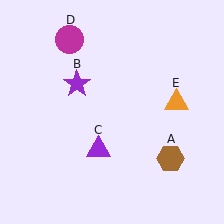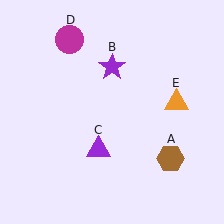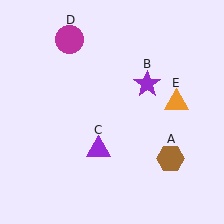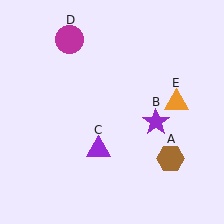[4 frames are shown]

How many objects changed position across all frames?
1 object changed position: purple star (object B).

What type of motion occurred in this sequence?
The purple star (object B) rotated clockwise around the center of the scene.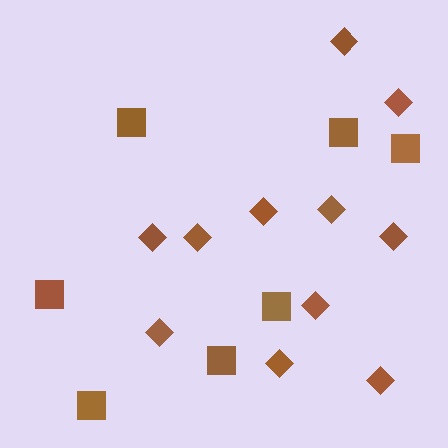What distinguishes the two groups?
There are 2 groups: one group of diamonds (11) and one group of squares (7).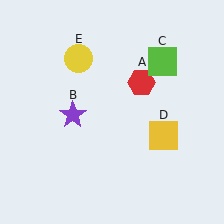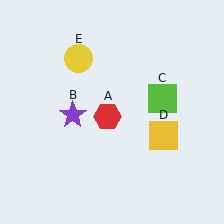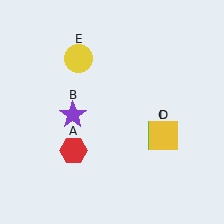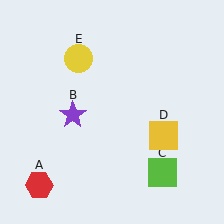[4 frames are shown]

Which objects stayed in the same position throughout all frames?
Purple star (object B) and yellow square (object D) and yellow circle (object E) remained stationary.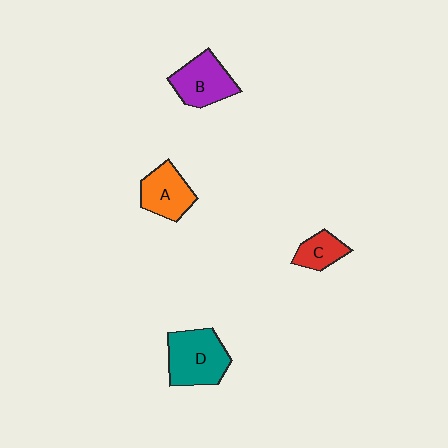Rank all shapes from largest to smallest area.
From largest to smallest: D (teal), B (purple), A (orange), C (red).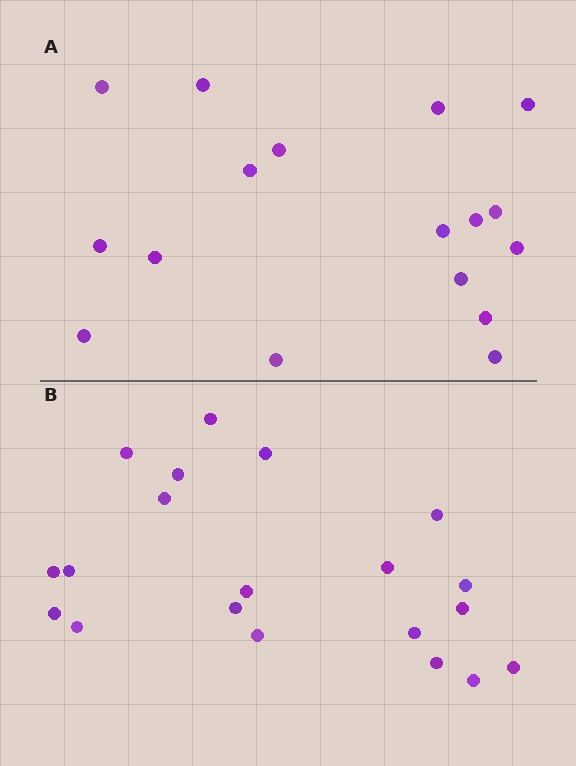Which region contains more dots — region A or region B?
Region B (the bottom region) has more dots.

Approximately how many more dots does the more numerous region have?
Region B has just a few more — roughly 2 or 3 more dots than region A.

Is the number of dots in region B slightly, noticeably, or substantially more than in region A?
Region B has only slightly more — the two regions are fairly close. The ratio is roughly 1.2 to 1.